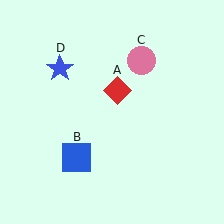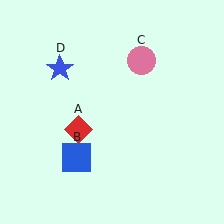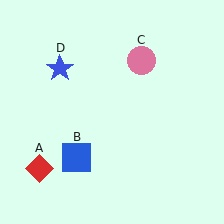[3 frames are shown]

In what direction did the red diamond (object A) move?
The red diamond (object A) moved down and to the left.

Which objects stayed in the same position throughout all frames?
Blue square (object B) and pink circle (object C) and blue star (object D) remained stationary.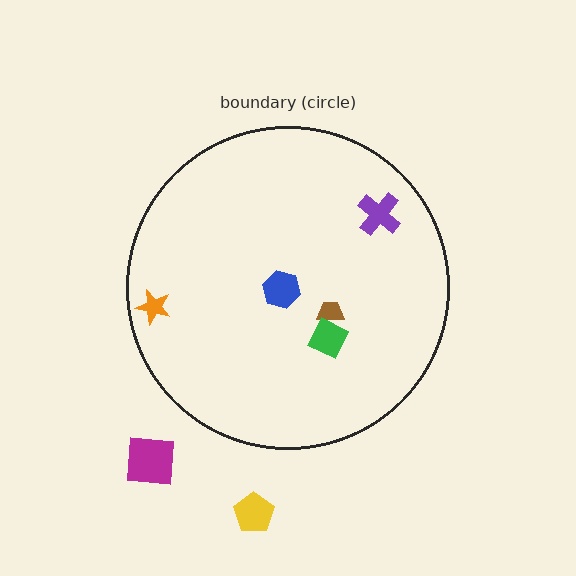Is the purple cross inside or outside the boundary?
Inside.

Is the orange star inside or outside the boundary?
Inside.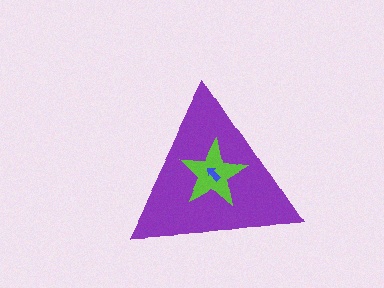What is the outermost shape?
The purple triangle.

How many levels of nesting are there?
3.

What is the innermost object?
The blue arrow.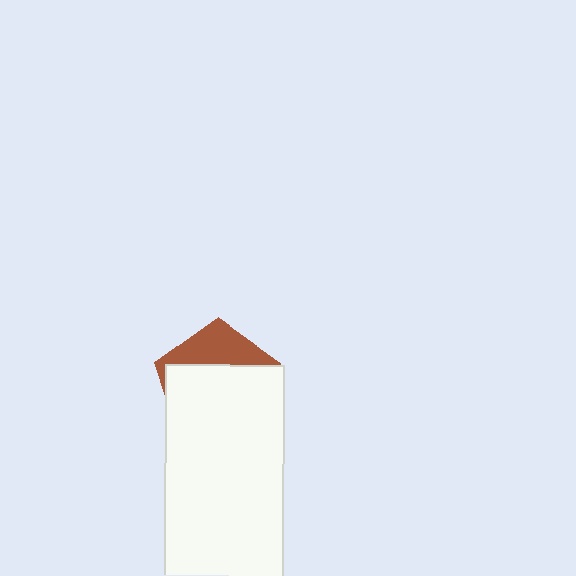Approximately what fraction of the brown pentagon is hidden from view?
Roughly 69% of the brown pentagon is hidden behind the white rectangle.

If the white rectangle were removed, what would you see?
You would see the complete brown pentagon.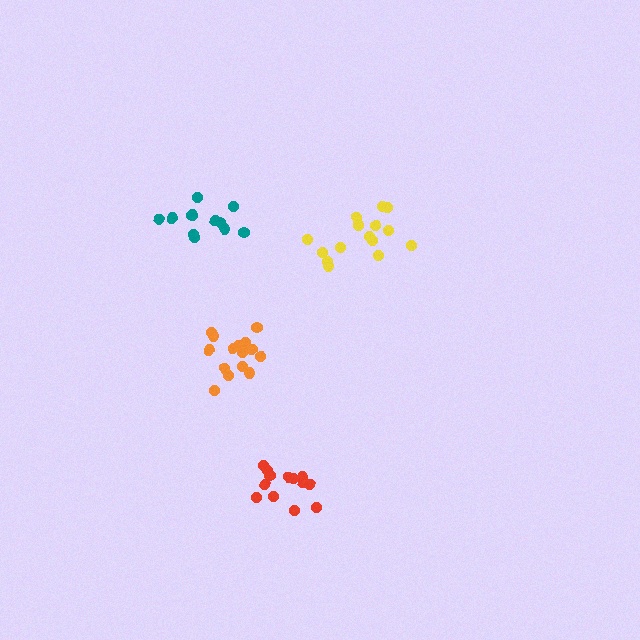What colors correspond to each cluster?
The clusters are colored: orange, yellow, red, teal.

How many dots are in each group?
Group 1: 16 dots, Group 2: 15 dots, Group 3: 13 dots, Group 4: 12 dots (56 total).